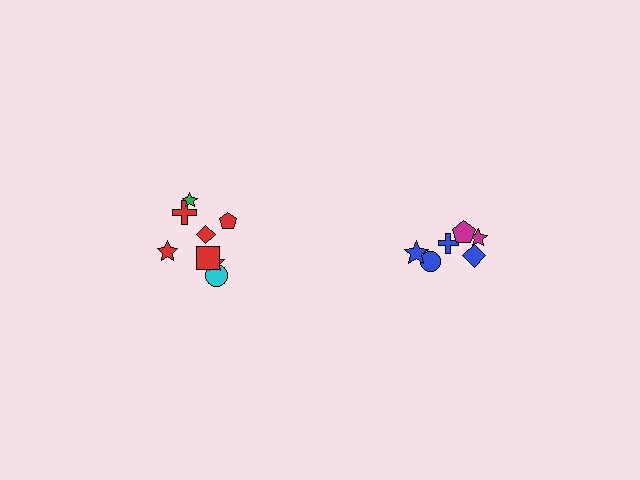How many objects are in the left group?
There are 8 objects.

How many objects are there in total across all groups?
There are 14 objects.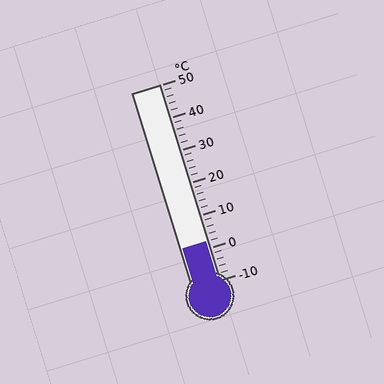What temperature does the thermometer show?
The thermometer shows approximately 2°C.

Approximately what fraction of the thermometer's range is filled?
The thermometer is filled to approximately 20% of its range.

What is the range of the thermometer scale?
The thermometer scale ranges from -10°C to 50°C.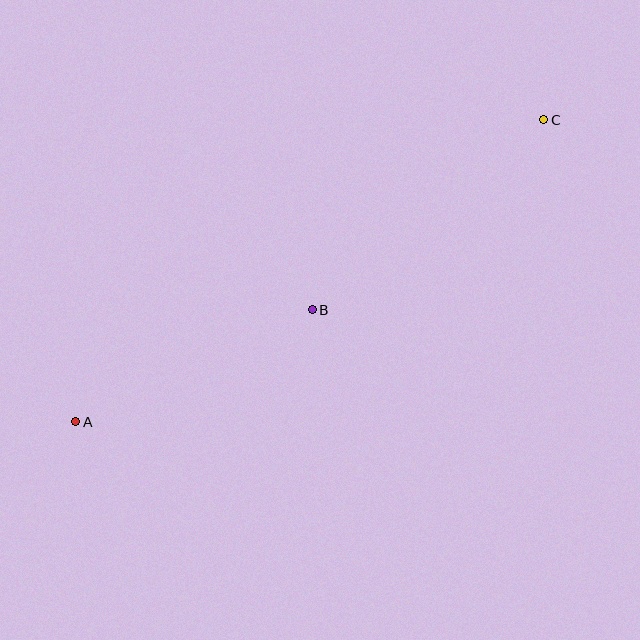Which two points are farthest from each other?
Points A and C are farthest from each other.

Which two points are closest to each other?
Points A and B are closest to each other.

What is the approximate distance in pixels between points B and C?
The distance between B and C is approximately 299 pixels.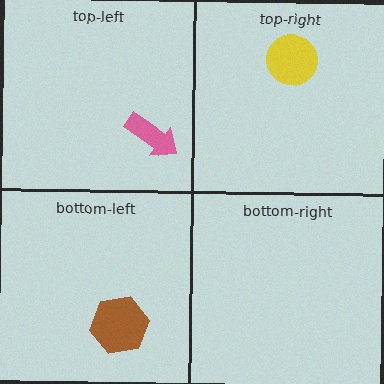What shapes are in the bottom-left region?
The brown hexagon.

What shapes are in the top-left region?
The pink arrow.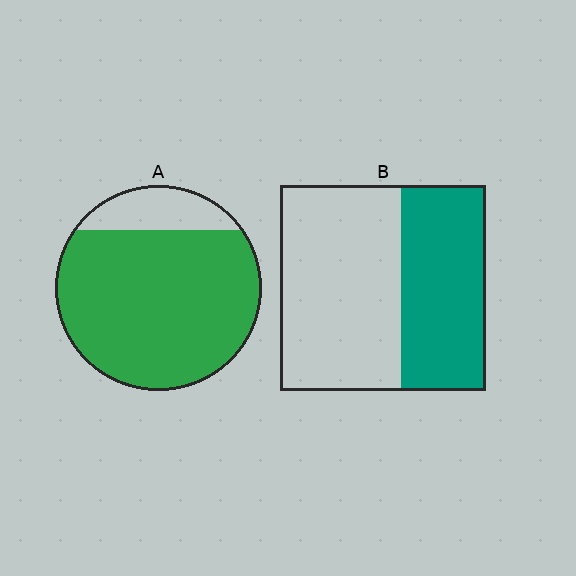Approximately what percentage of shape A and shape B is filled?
A is approximately 85% and B is approximately 40%.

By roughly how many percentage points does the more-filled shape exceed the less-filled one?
By roughly 45 percentage points (A over B).